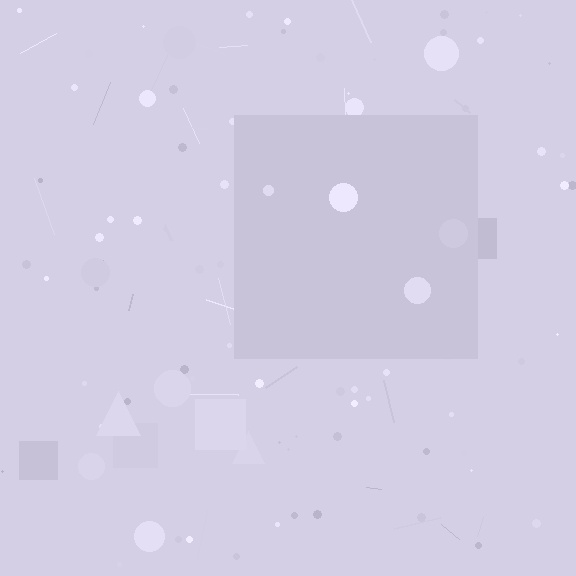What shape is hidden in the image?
A square is hidden in the image.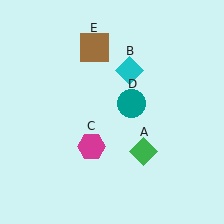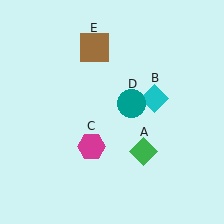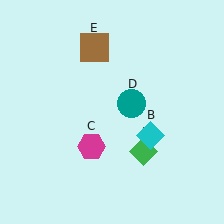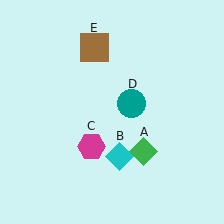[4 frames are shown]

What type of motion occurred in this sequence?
The cyan diamond (object B) rotated clockwise around the center of the scene.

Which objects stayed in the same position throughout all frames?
Green diamond (object A) and magenta hexagon (object C) and teal circle (object D) and brown square (object E) remained stationary.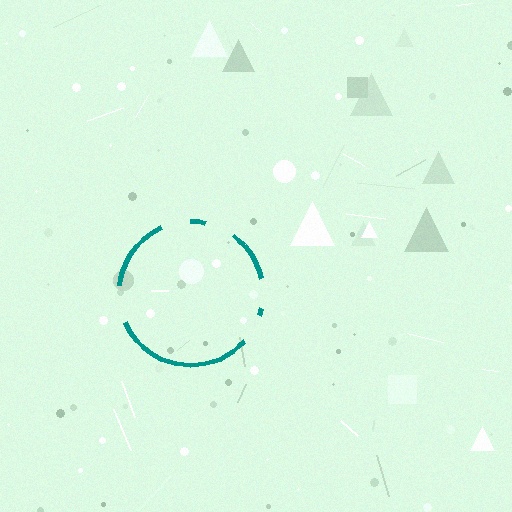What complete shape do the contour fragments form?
The contour fragments form a circle.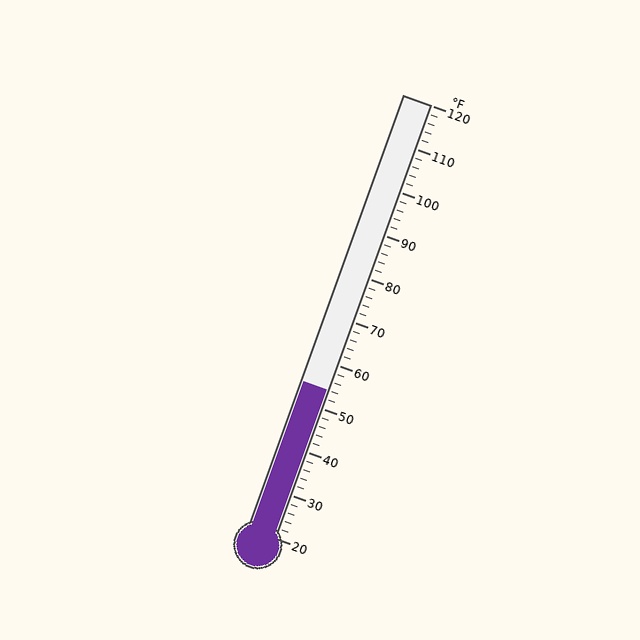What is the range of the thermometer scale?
The thermometer scale ranges from 20°F to 120°F.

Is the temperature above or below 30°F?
The temperature is above 30°F.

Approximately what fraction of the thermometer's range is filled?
The thermometer is filled to approximately 35% of its range.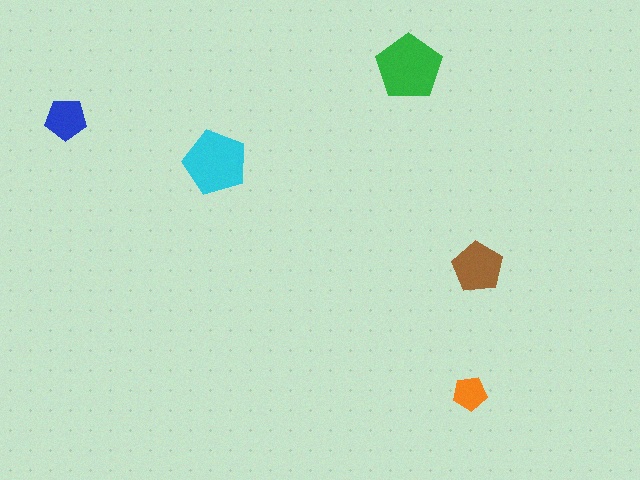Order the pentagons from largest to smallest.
the green one, the cyan one, the brown one, the blue one, the orange one.